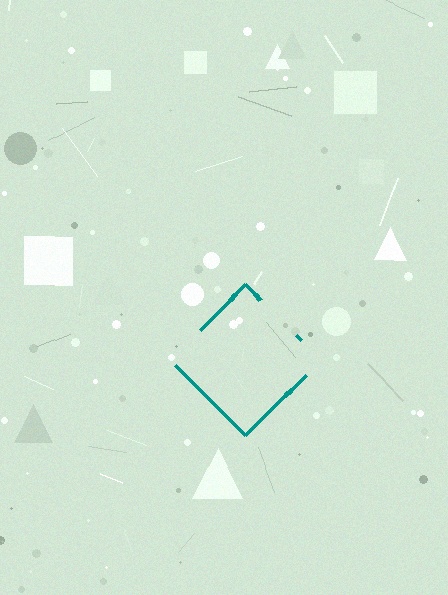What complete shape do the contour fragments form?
The contour fragments form a diamond.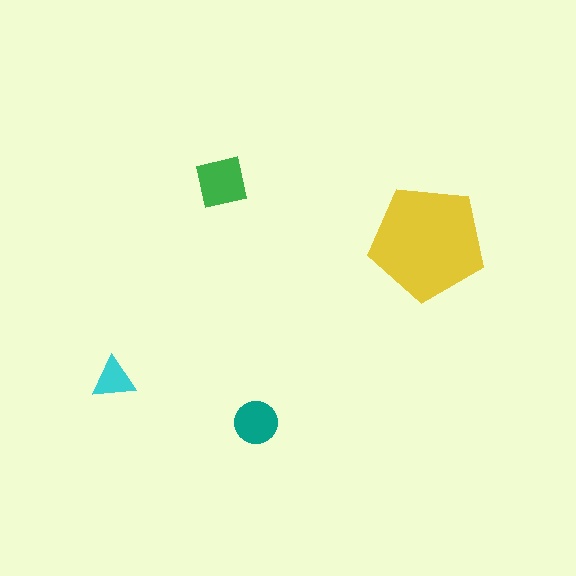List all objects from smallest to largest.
The cyan triangle, the teal circle, the green square, the yellow pentagon.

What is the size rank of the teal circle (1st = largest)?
3rd.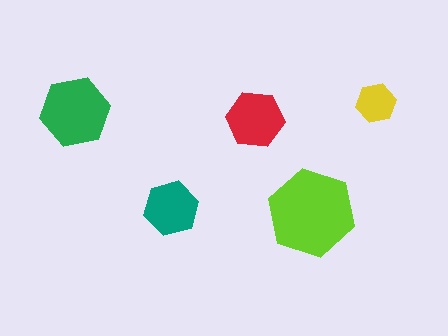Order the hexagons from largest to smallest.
the lime one, the green one, the red one, the teal one, the yellow one.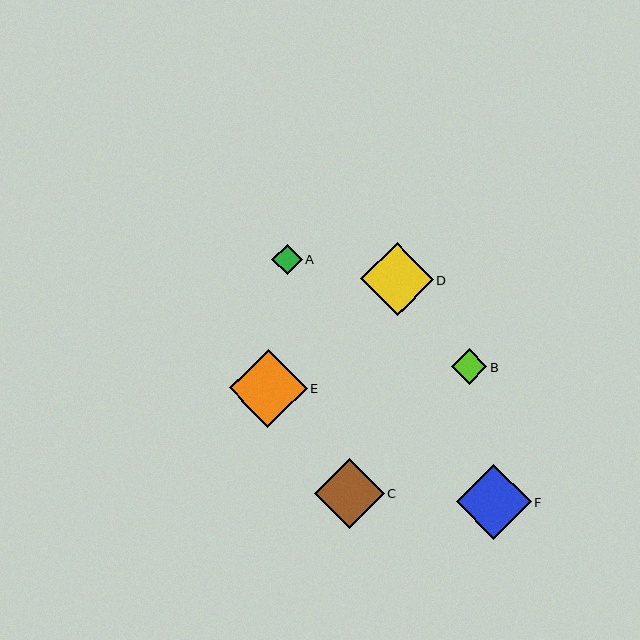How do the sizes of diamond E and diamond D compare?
Diamond E and diamond D are approximately the same size.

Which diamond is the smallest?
Diamond A is the smallest with a size of approximately 31 pixels.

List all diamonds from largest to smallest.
From largest to smallest: E, F, D, C, B, A.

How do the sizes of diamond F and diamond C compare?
Diamond F and diamond C are approximately the same size.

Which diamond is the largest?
Diamond E is the largest with a size of approximately 78 pixels.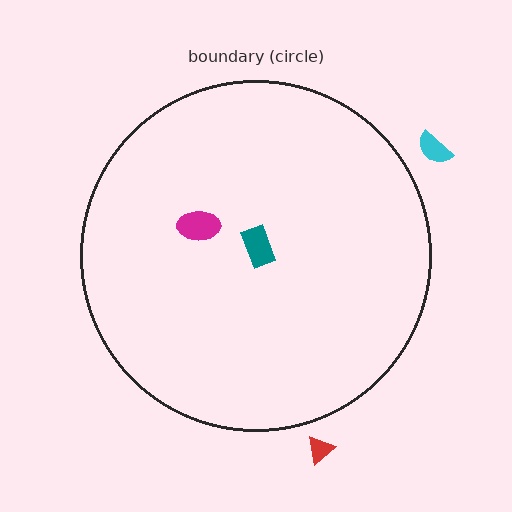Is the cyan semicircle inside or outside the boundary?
Outside.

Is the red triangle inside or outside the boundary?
Outside.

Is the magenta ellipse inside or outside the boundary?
Inside.